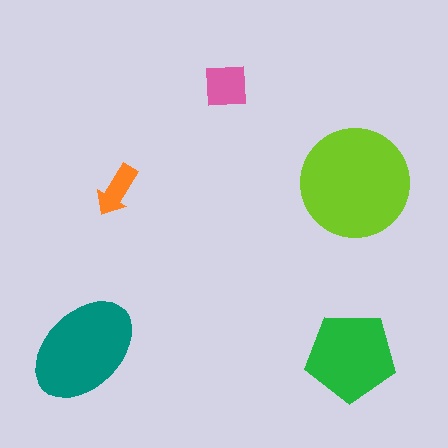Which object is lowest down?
The green pentagon is bottommost.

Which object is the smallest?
The orange arrow.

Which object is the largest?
The lime circle.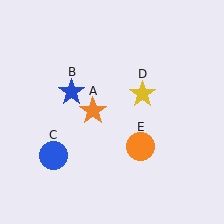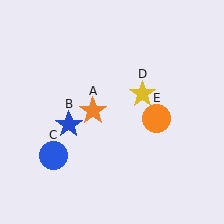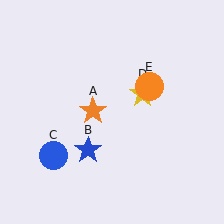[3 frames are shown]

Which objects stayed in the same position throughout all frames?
Orange star (object A) and blue circle (object C) and yellow star (object D) remained stationary.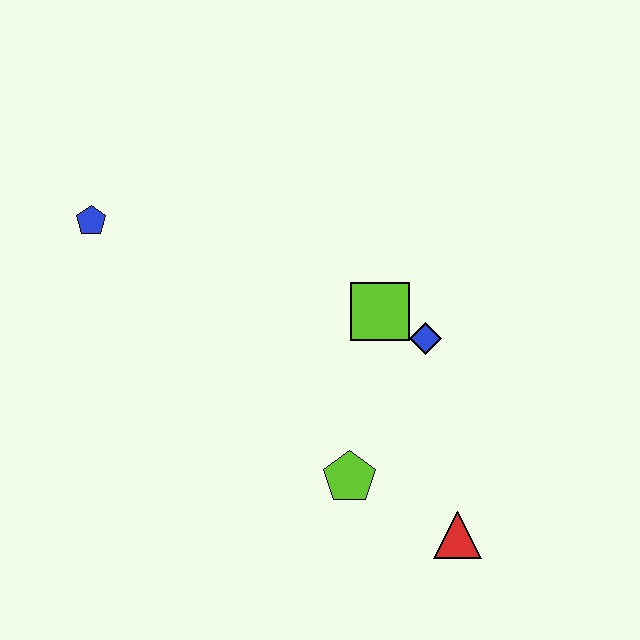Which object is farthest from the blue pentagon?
The red triangle is farthest from the blue pentagon.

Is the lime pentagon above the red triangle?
Yes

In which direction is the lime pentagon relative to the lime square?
The lime pentagon is below the lime square.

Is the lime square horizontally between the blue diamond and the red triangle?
No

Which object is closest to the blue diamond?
The lime square is closest to the blue diamond.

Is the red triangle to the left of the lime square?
No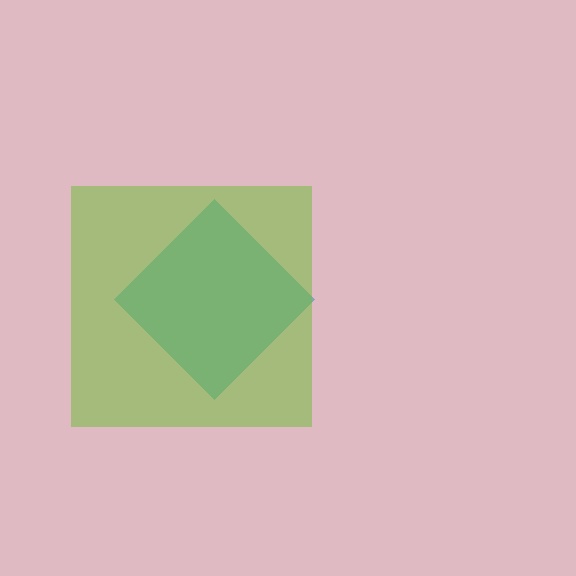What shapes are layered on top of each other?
The layered shapes are: a teal diamond, a lime square.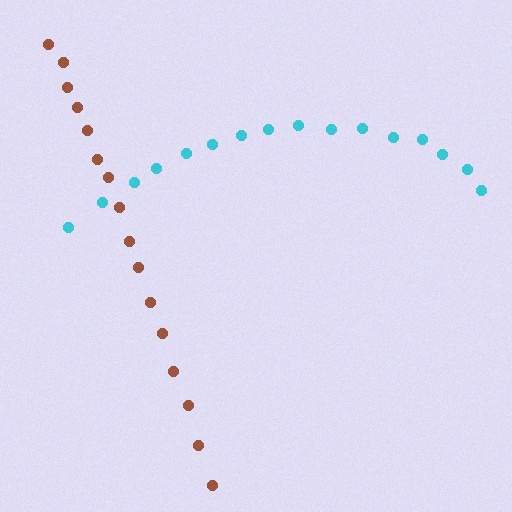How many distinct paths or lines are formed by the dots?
There are 2 distinct paths.